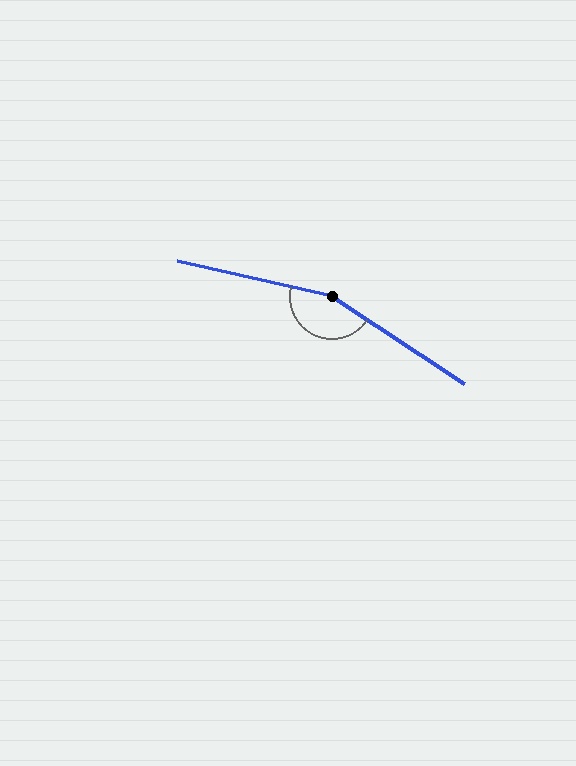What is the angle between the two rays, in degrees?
Approximately 160 degrees.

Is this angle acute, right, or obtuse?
It is obtuse.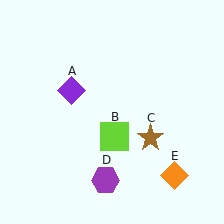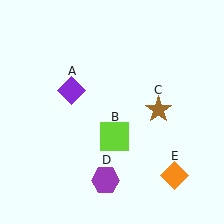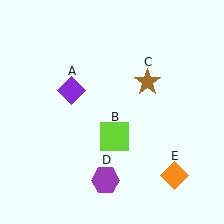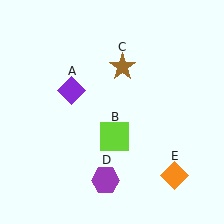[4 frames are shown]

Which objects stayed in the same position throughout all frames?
Purple diamond (object A) and lime square (object B) and purple hexagon (object D) and orange diamond (object E) remained stationary.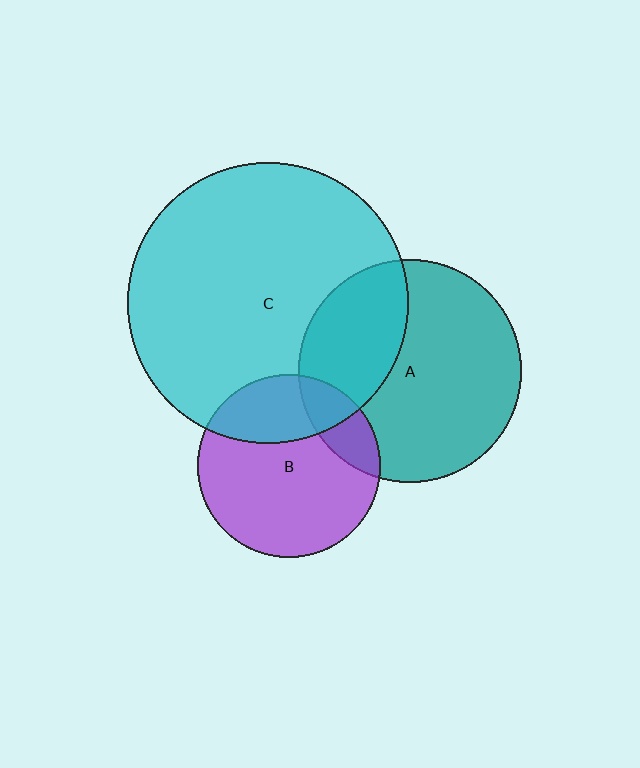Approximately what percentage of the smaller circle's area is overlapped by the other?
Approximately 30%.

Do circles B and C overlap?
Yes.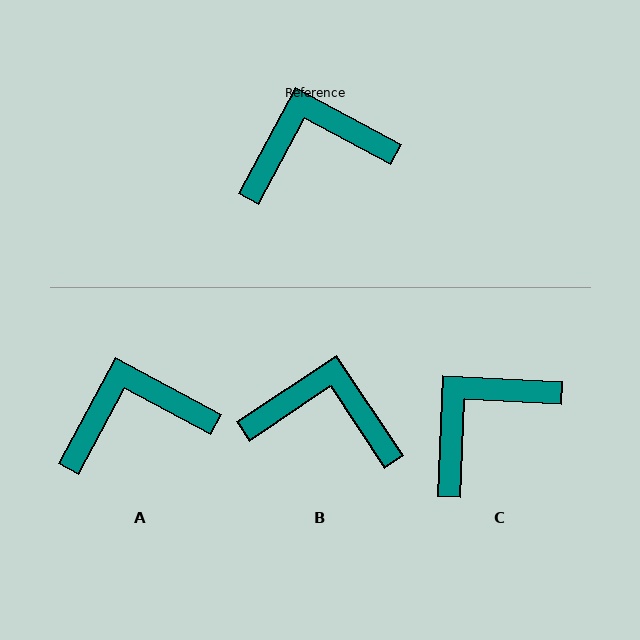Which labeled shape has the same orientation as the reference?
A.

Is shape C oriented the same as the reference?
No, it is off by about 26 degrees.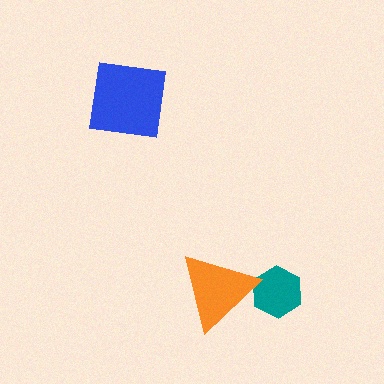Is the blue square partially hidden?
No, no other shape covers it.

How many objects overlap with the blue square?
0 objects overlap with the blue square.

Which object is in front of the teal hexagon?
The orange triangle is in front of the teal hexagon.